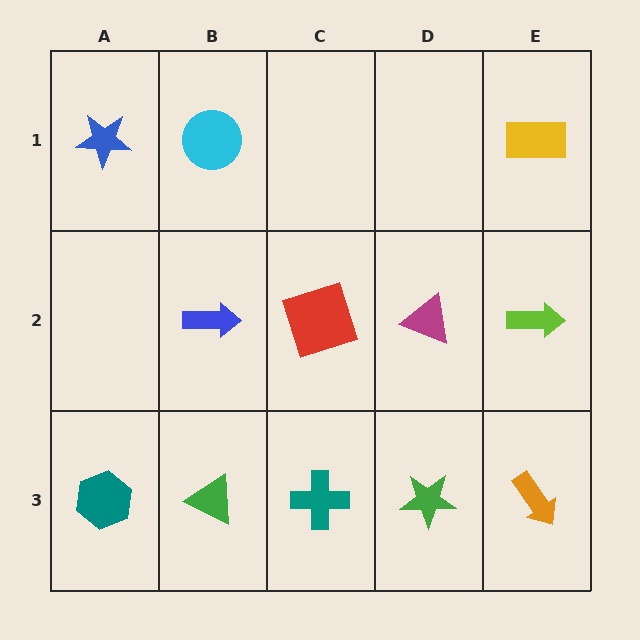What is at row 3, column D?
A green star.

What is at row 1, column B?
A cyan circle.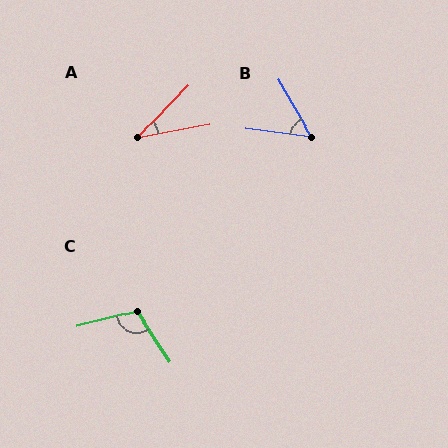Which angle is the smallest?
A, at approximately 36 degrees.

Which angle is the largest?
C, at approximately 109 degrees.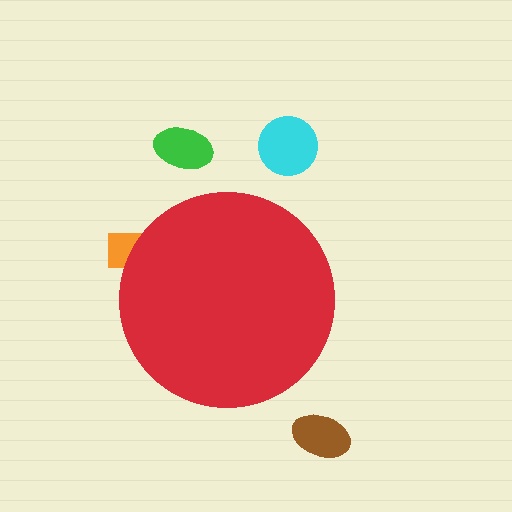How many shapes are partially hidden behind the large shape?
1 shape is partially hidden.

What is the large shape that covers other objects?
A red circle.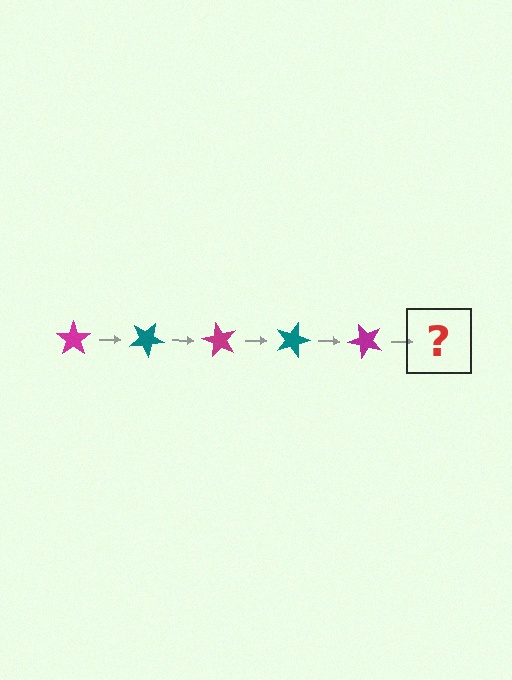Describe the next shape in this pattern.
It should be a teal star, rotated 150 degrees from the start.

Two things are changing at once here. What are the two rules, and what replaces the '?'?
The two rules are that it rotates 30 degrees each step and the color cycles through magenta and teal. The '?' should be a teal star, rotated 150 degrees from the start.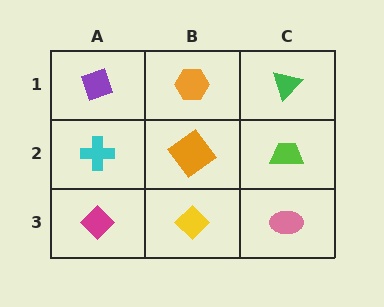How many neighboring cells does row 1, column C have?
2.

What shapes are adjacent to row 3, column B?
An orange diamond (row 2, column B), a magenta diamond (row 3, column A), a pink ellipse (row 3, column C).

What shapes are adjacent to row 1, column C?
A lime trapezoid (row 2, column C), an orange hexagon (row 1, column B).